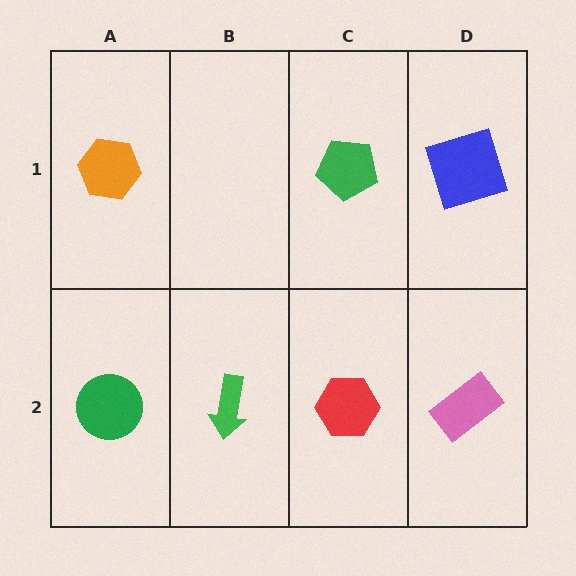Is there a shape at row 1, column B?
No, that cell is empty.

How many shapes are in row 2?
4 shapes.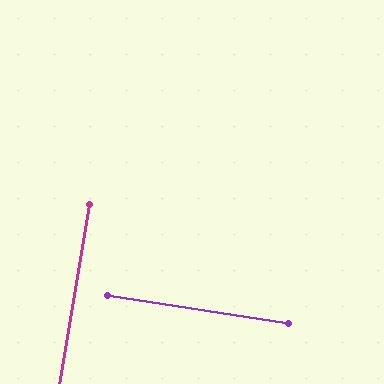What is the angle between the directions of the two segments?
Approximately 89 degrees.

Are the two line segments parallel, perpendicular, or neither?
Perpendicular — they meet at approximately 89°.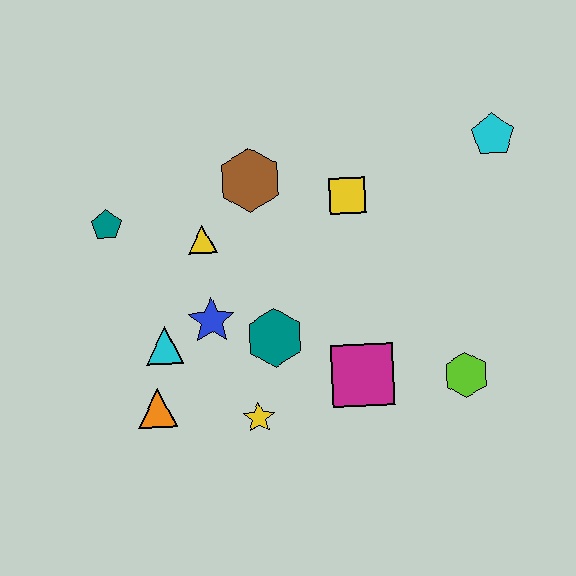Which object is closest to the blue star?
The cyan triangle is closest to the blue star.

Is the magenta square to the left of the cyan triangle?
No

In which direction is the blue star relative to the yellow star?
The blue star is above the yellow star.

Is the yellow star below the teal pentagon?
Yes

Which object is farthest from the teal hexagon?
The cyan pentagon is farthest from the teal hexagon.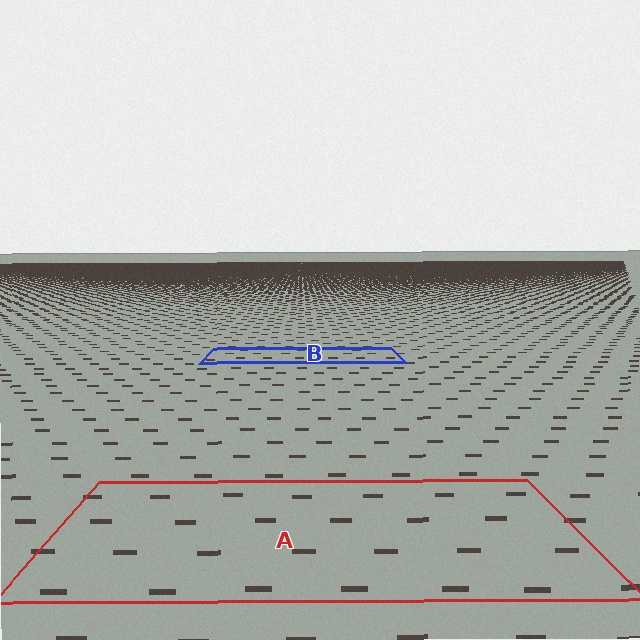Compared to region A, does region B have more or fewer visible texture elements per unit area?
Region B has more texture elements per unit area — they are packed more densely because it is farther away.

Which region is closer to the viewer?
Region A is closer. The texture elements there are larger and more spread out.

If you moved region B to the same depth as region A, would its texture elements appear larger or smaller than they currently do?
They would appear larger. At a closer depth, the same texture elements are projected at a bigger on-screen size.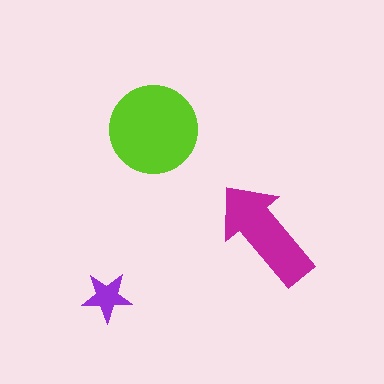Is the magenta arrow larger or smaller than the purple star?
Larger.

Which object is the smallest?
The purple star.